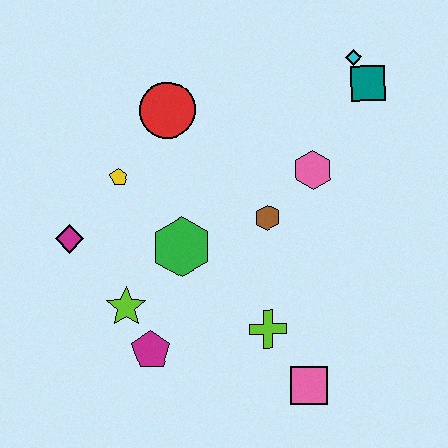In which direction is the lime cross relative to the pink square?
The lime cross is above the pink square.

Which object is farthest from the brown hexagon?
The magenta diamond is farthest from the brown hexagon.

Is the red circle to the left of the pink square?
Yes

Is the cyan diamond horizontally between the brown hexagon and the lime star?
No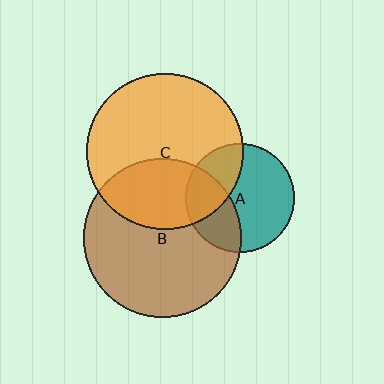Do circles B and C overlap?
Yes.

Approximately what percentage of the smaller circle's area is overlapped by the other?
Approximately 35%.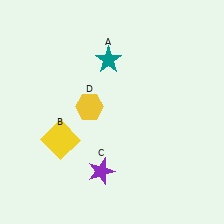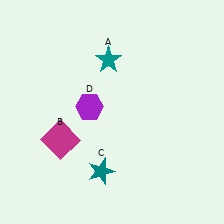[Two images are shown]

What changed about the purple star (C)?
In Image 1, C is purple. In Image 2, it changed to teal.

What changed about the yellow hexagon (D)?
In Image 1, D is yellow. In Image 2, it changed to purple.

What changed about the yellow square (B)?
In Image 1, B is yellow. In Image 2, it changed to magenta.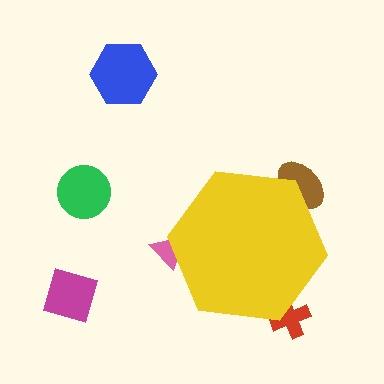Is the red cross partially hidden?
Yes, the red cross is partially hidden behind the yellow hexagon.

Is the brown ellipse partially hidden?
Yes, the brown ellipse is partially hidden behind the yellow hexagon.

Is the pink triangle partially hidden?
Yes, the pink triangle is partially hidden behind the yellow hexagon.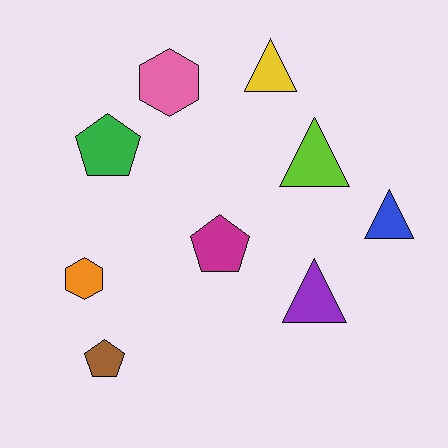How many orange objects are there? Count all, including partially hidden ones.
There is 1 orange object.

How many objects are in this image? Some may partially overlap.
There are 9 objects.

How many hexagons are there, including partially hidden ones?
There are 2 hexagons.